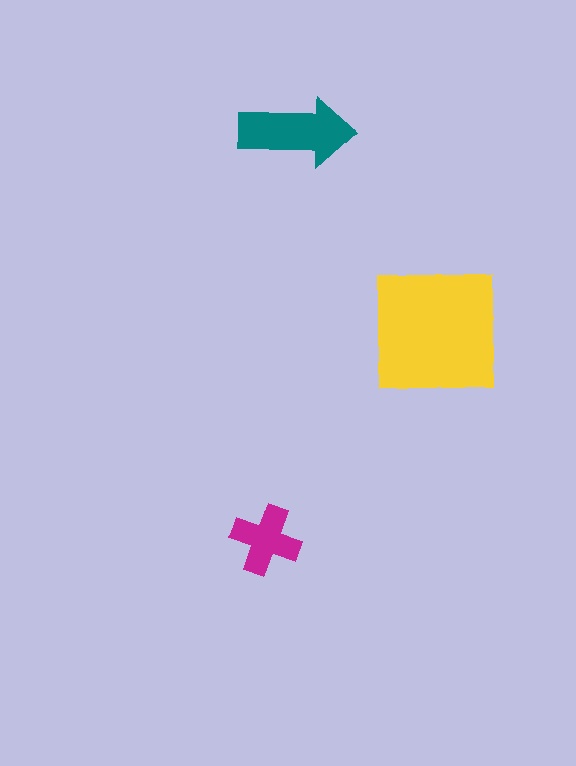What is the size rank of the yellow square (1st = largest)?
1st.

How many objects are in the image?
There are 3 objects in the image.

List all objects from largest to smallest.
The yellow square, the teal arrow, the magenta cross.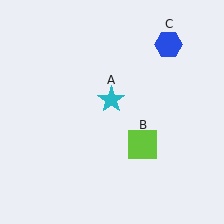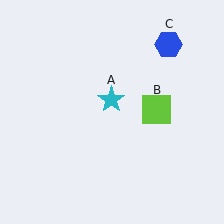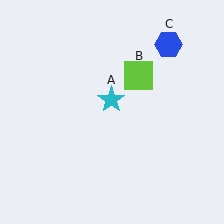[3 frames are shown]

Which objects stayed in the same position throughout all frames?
Cyan star (object A) and blue hexagon (object C) remained stationary.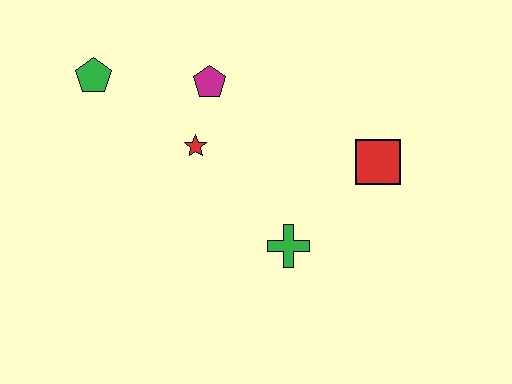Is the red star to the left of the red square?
Yes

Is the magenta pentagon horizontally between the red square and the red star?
Yes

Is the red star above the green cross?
Yes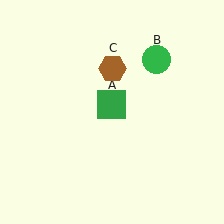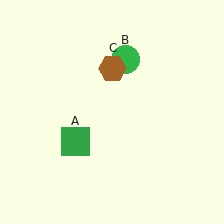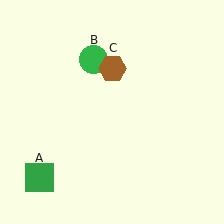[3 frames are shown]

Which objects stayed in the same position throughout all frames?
Brown hexagon (object C) remained stationary.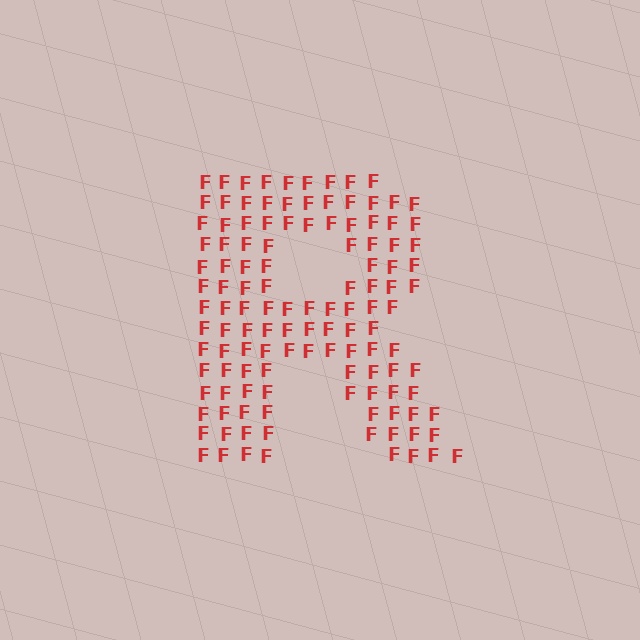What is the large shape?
The large shape is the letter R.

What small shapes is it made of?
It is made of small letter F's.